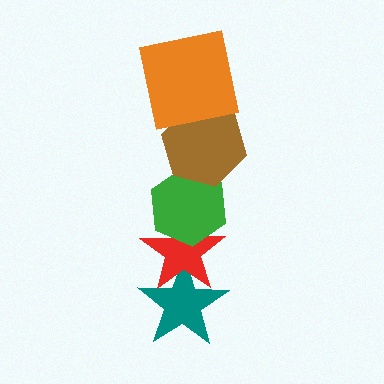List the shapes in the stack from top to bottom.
From top to bottom: the orange square, the brown hexagon, the green hexagon, the red star, the teal star.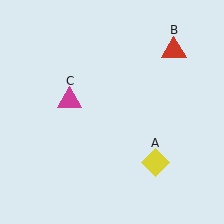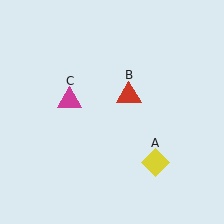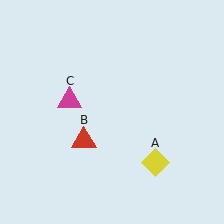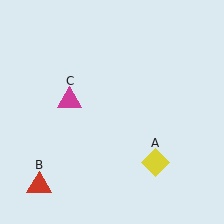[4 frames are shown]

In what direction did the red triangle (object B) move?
The red triangle (object B) moved down and to the left.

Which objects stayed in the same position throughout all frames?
Yellow diamond (object A) and magenta triangle (object C) remained stationary.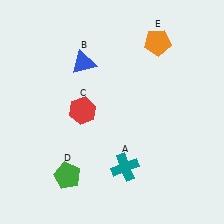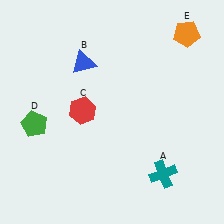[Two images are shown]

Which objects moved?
The objects that moved are: the teal cross (A), the green pentagon (D), the orange pentagon (E).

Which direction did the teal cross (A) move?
The teal cross (A) moved right.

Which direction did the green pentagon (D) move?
The green pentagon (D) moved up.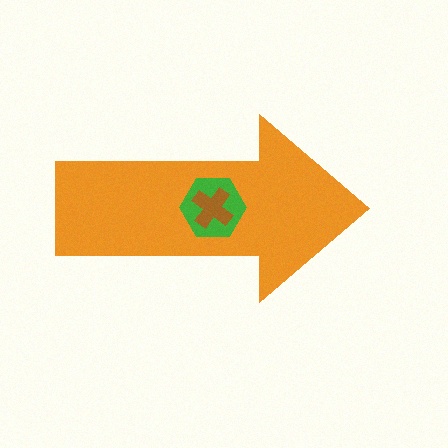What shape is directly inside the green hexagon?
The brown cross.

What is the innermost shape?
The brown cross.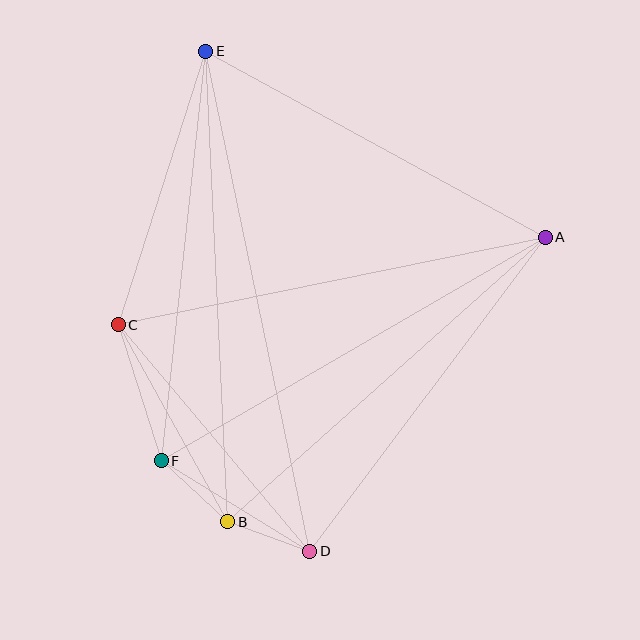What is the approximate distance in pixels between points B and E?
The distance between B and E is approximately 471 pixels.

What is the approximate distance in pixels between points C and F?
The distance between C and F is approximately 143 pixels.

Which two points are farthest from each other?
Points D and E are farthest from each other.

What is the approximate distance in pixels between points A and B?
The distance between A and B is approximately 426 pixels.